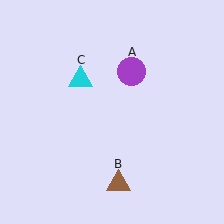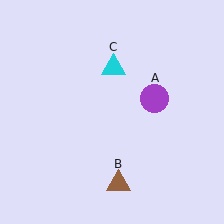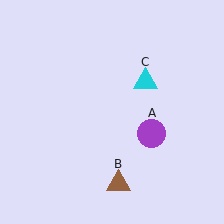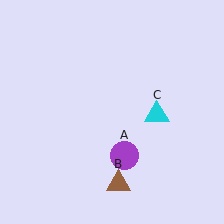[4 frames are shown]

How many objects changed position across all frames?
2 objects changed position: purple circle (object A), cyan triangle (object C).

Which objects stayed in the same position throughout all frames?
Brown triangle (object B) remained stationary.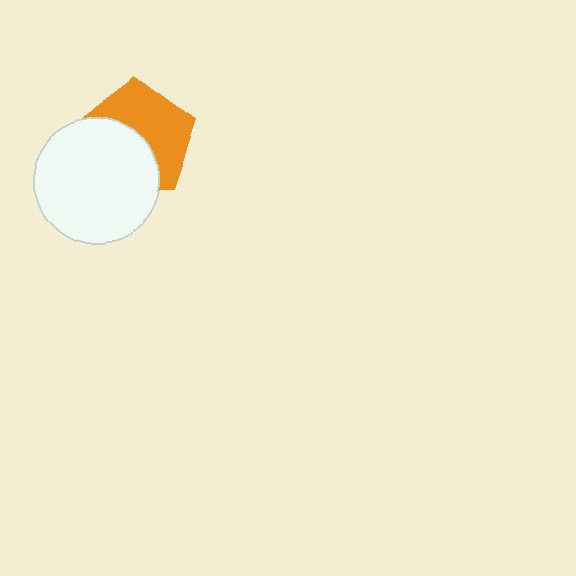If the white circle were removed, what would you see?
You would see the complete orange pentagon.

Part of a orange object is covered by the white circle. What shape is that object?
It is a pentagon.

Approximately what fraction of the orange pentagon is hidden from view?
Roughly 48% of the orange pentagon is hidden behind the white circle.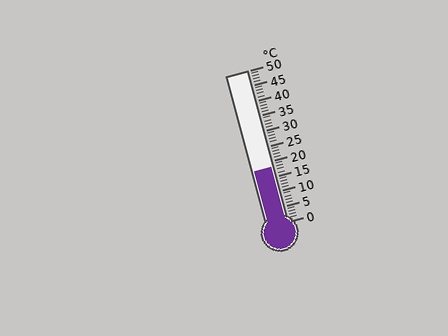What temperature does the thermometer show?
The thermometer shows approximately 18°C.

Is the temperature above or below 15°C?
The temperature is above 15°C.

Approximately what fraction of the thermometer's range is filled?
The thermometer is filled to approximately 35% of its range.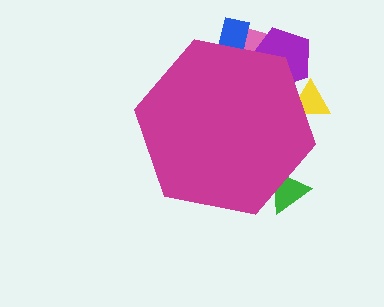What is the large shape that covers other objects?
A magenta hexagon.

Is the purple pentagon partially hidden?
Yes, the purple pentagon is partially hidden behind the magenta hexagon.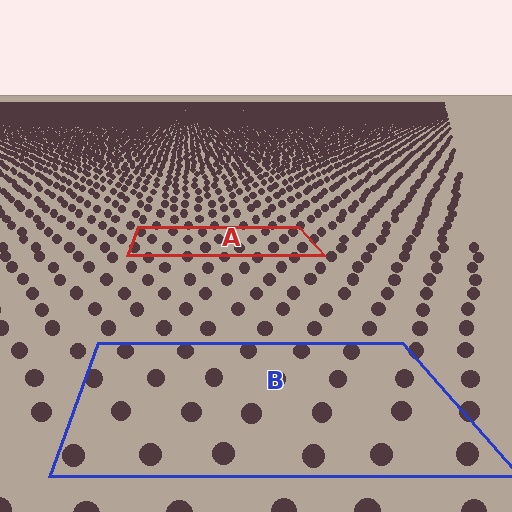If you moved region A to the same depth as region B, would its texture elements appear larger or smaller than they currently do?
They would appear larger. At a closer depth, the same texture elements are projected at a bigger on-screen size.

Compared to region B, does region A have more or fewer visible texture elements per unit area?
Region A has more texture elements per unit area — they are packed more densely because it is farther away.